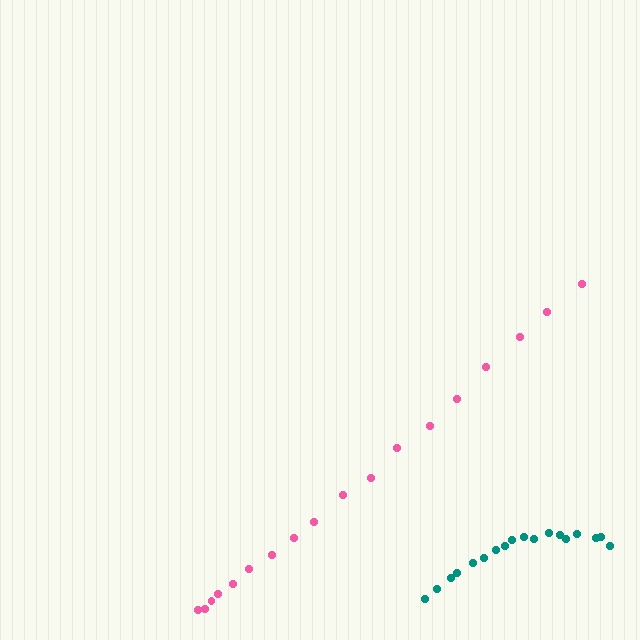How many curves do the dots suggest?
There are 2 distinct paths.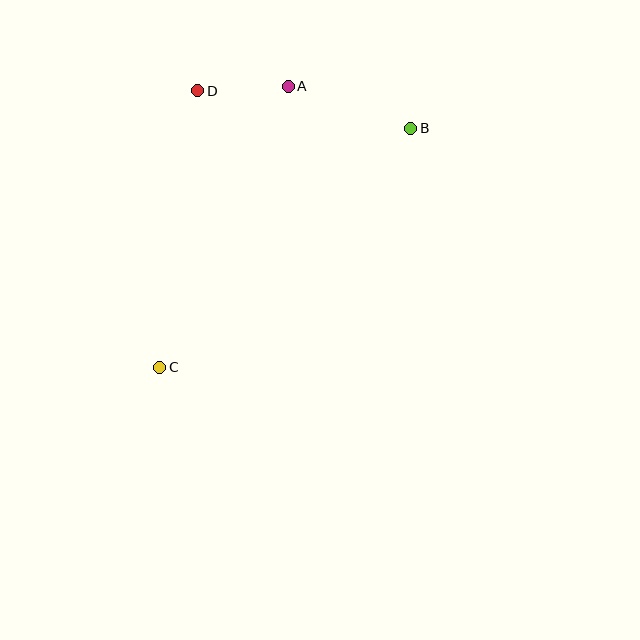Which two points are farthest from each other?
Points B and C are farthest from each other.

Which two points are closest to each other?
Points A and D are closest to each other.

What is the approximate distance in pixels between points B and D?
The distance between B and D is approximately 216 pixels.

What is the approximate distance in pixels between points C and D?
The distance between C and D is approximately 279 pixels.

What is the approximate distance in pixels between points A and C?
The distance between A and C is approximately 309 pixels.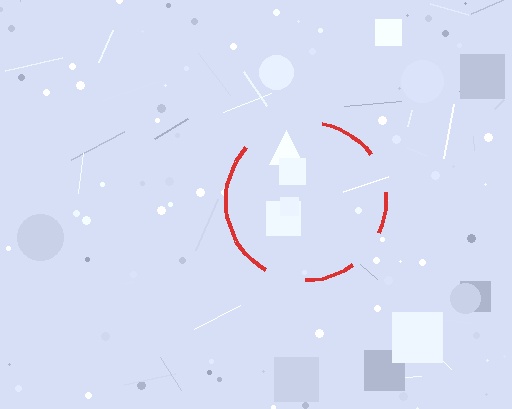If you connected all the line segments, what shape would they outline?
They would outline a circle.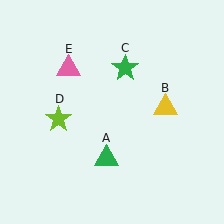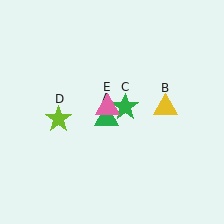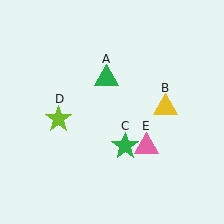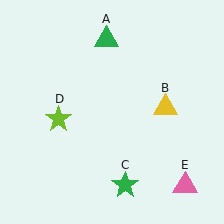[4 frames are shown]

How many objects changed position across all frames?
3 objects changed position: green triangle (object A), green star (object C), pink triangle (object E).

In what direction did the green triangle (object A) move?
The green triangle (object A) moved up.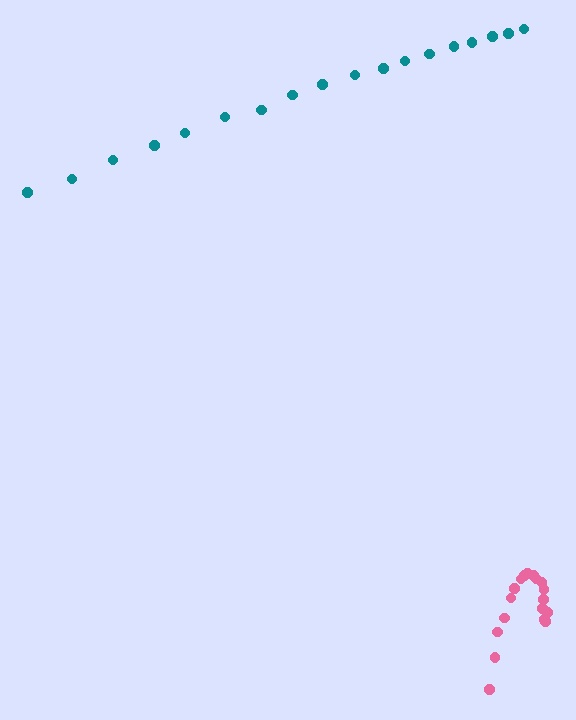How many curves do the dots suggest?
There are 2 distinct paths.